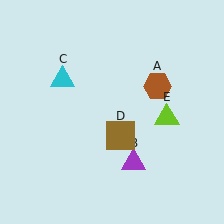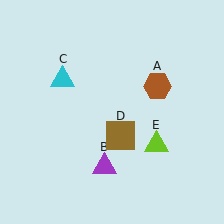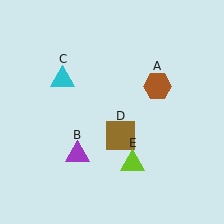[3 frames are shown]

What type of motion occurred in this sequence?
The purple triangle (object B), lime triangle (object E) rotated clockwise around the center of the scene.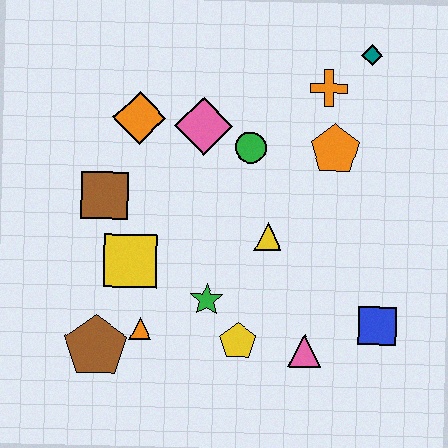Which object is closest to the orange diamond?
The pink diamond is closest to the orange diamond.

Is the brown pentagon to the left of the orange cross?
Yes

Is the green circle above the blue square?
Yes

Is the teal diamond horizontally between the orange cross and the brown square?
No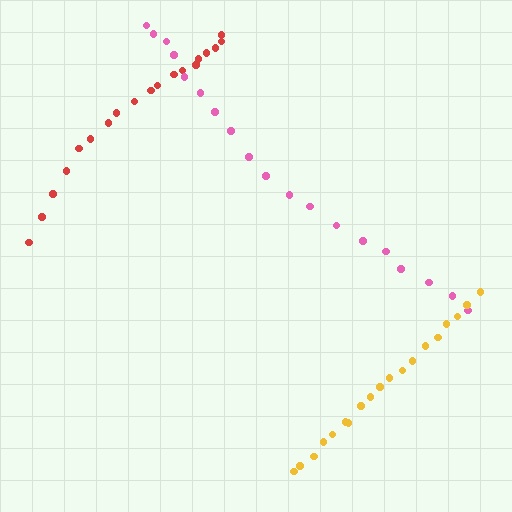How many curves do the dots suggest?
There are 3 distinct paths.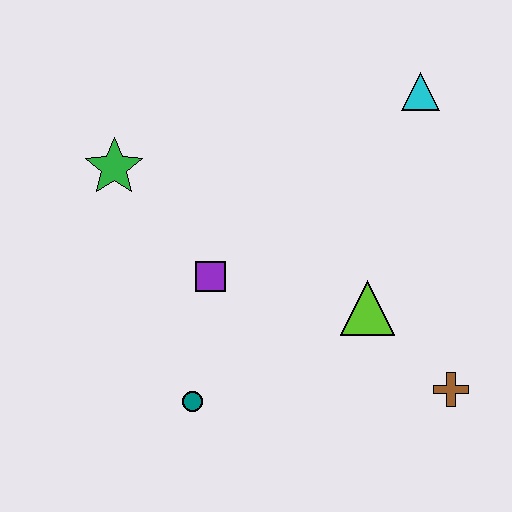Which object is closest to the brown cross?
The lime triangle is closest to the brown cross.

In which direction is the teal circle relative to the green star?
The teal circle is below the green star.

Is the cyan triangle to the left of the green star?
No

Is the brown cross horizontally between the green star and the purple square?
No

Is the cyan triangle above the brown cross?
Yes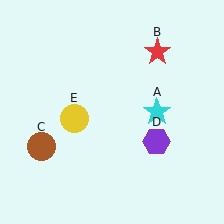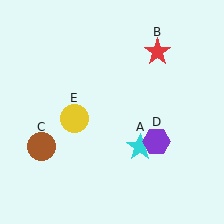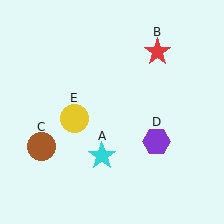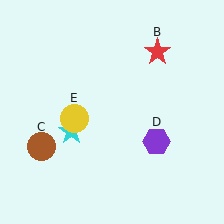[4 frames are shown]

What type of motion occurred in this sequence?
The cyan star (object A) rotated clockwise around the center of the scene.